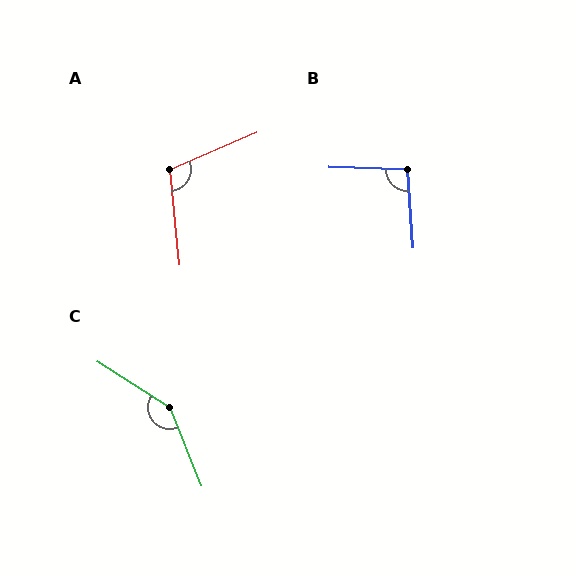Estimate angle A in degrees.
Approximately 107 degrees.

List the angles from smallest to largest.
B (95°), A (107°), C (144°).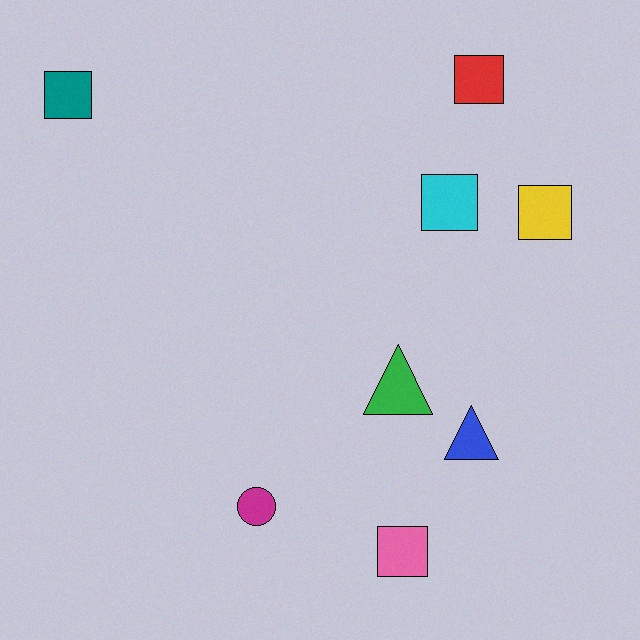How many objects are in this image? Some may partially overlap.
There are 8 objects.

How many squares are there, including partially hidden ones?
There are 5 squares.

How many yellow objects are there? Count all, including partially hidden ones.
There is 1 yellow object.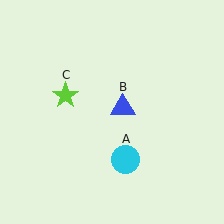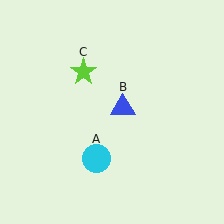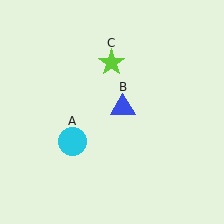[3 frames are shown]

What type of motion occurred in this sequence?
The cyan circle (object A), lime star (object C) rotated clockwise around the center of the scene.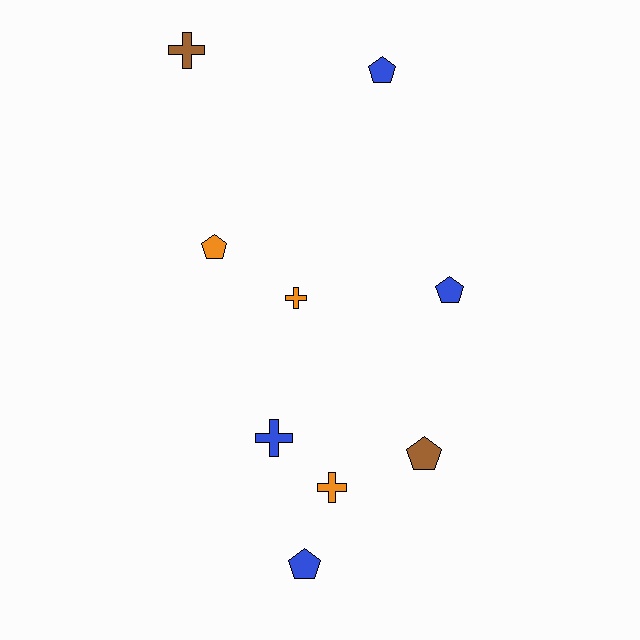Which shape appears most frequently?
Pentagon, with 5 objects.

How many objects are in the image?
There are 9 objects.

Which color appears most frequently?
Blue, with 4 objects.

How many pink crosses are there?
There are no pink crosses.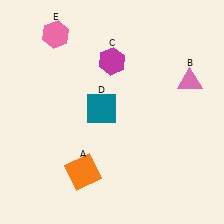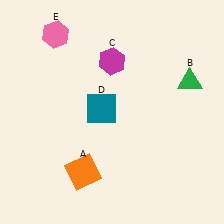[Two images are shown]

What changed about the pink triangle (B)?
In Image 1, B is pink. In Image 2, it changed to green.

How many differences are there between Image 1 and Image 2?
There is 1 difference between the two images.